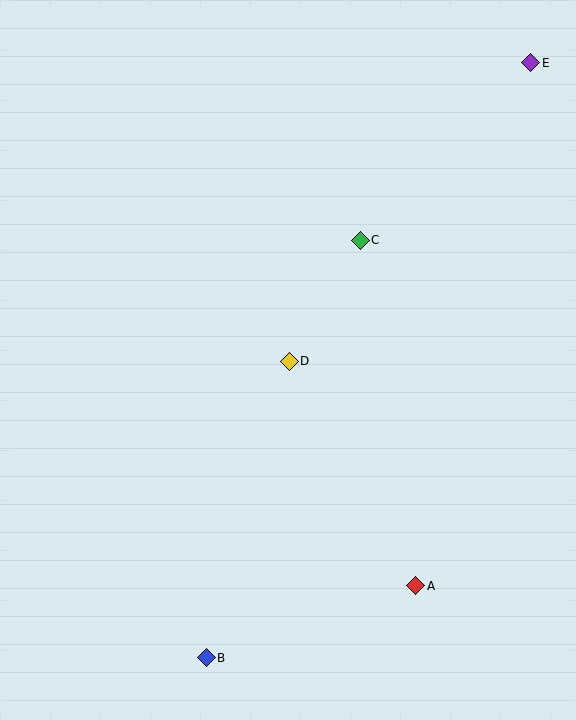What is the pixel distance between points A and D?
The distance between A and D is 257 pixels.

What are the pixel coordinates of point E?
Point E is at (531, 63).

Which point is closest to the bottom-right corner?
Point A is closest to the bottom-right corner.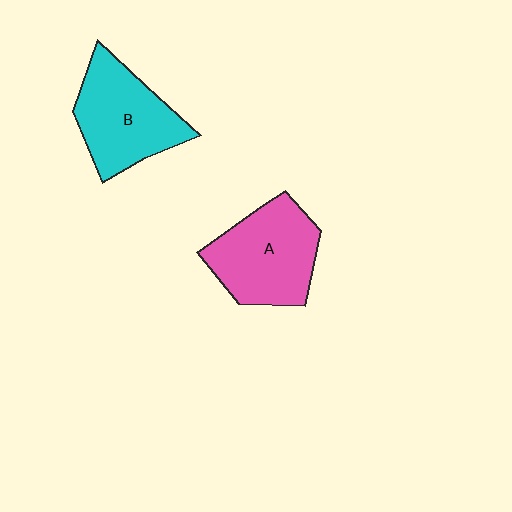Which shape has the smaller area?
Shape B (cyan).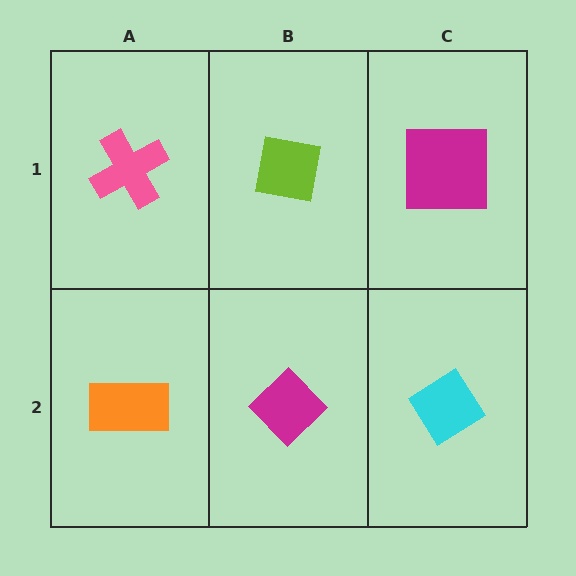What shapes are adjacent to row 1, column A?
An orange rectangle (row 2, column A), a lime square (row 1, column B).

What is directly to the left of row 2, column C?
A magenta diamond.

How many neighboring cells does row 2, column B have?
3.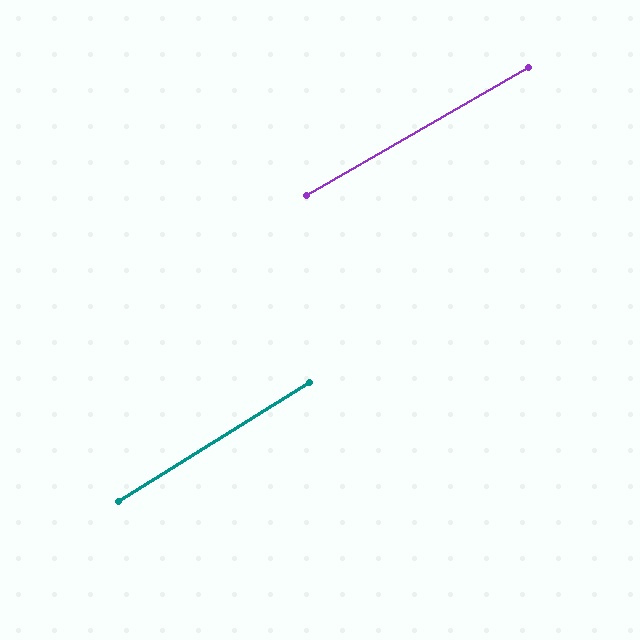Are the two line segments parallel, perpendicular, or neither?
Parallel — their directions differ by only 1.9°.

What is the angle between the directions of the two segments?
Approximately 2 degrees.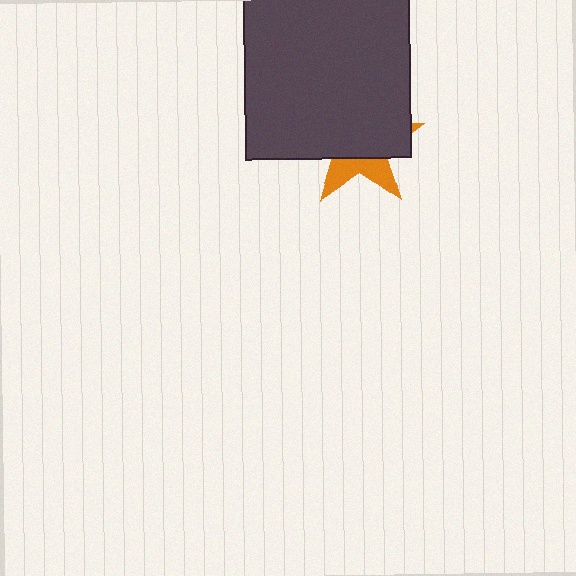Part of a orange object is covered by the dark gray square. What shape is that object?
It is a star.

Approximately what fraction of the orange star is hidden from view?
Roughly 66% of the orange star is hidden behind the dark gray square.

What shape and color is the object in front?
The object in front is a dark gray square.